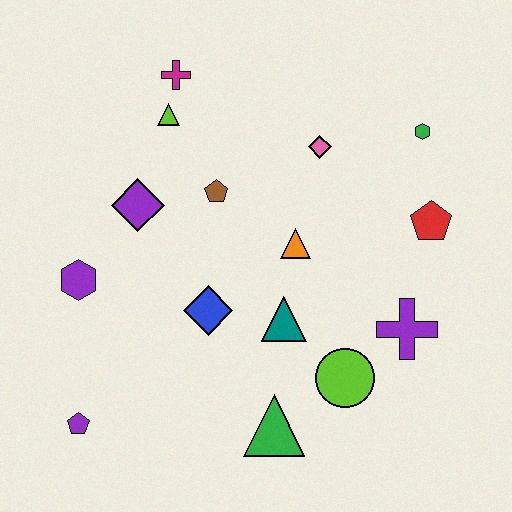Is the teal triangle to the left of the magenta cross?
No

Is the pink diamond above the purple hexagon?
Yes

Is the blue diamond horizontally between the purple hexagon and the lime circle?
Yes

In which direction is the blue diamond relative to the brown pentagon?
The blue diamond is below the brown pentagon.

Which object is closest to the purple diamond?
The brown pentagon is closest to the purple diamond.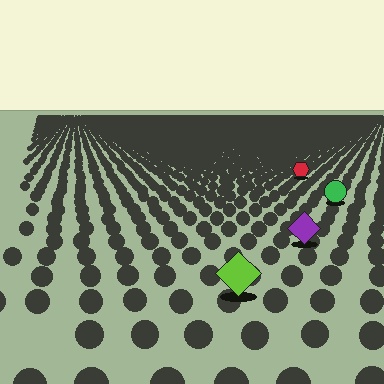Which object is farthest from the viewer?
The red hexagon is farthest from the viewer. It appears smaller and the ground texture around it is denser.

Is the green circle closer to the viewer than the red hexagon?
Yes. The green circle is closer — you can tell from the texture gradient: the ground texture is coarser near it.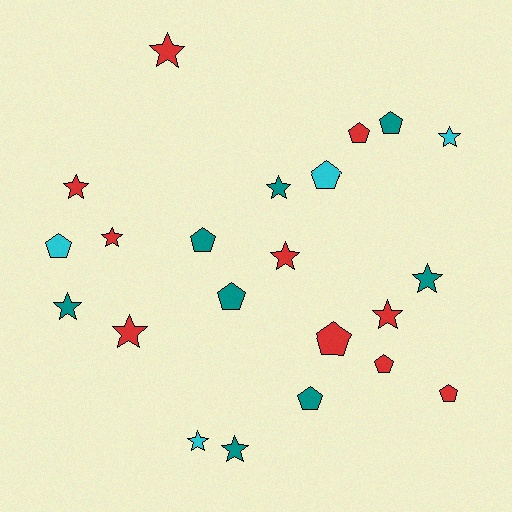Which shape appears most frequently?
Star, with 12 objects.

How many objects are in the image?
There are 22 objects.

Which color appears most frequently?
Red, with 10 objects.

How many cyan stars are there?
There are 2 cyan stars.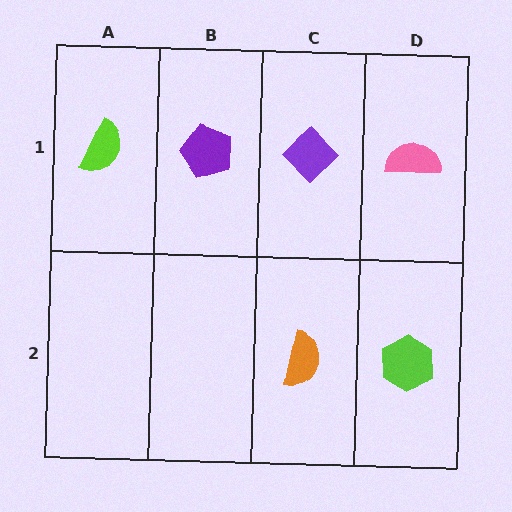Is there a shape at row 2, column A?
No, that cell is empty.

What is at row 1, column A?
A lime semicircle.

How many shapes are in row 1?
4 shapes.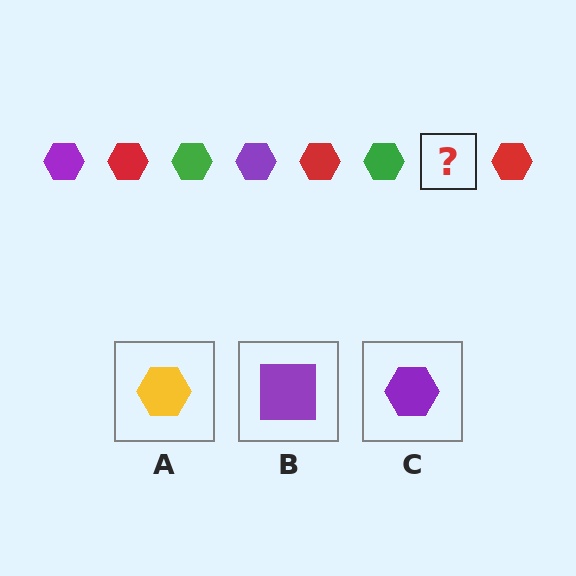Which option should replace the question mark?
Option C.